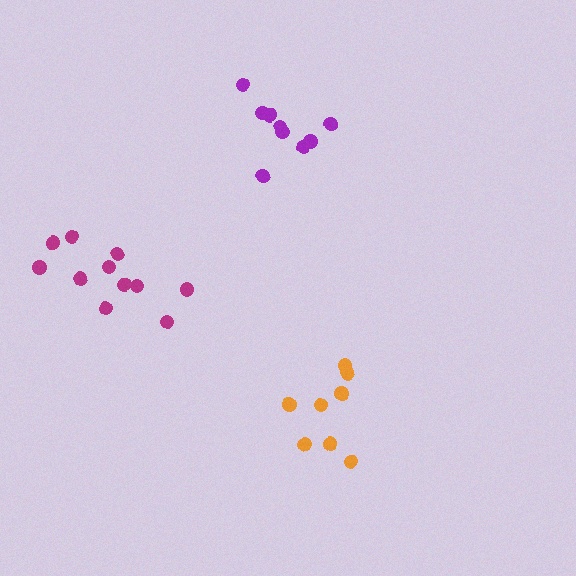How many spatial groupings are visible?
There are 3 spatial groupings.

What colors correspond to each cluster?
The clusters are colored: purple, orange, magenta.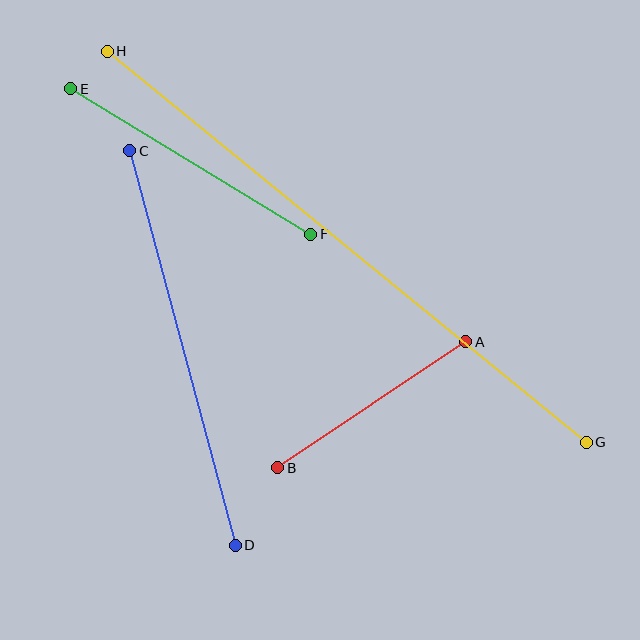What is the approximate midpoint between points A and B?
The midpoint is at approximately (372, 405) pixels.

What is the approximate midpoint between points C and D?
The midpoint is at approximately (182, 348) pixels.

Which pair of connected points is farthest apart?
Points G and H are farthest apart.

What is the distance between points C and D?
The distance is approximately 408 pixels.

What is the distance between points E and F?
The distance is approximately 281 pixels.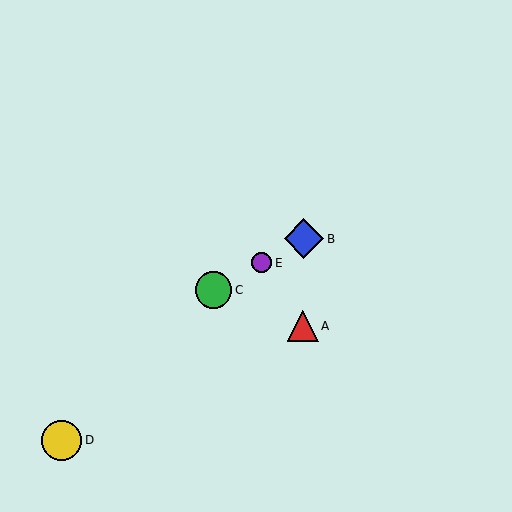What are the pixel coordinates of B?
Object B is at (304, 239).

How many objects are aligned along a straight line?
3 objects (B, C, E) are aligned along a straight line.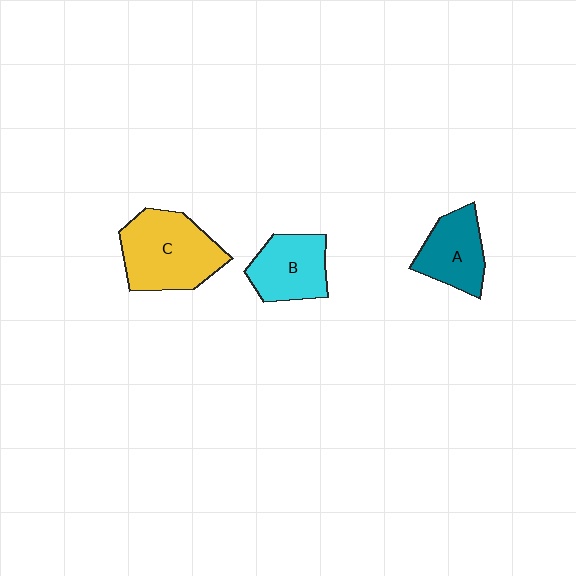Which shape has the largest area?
Shape C (yellow).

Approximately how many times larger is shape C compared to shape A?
Approximately 1.5 times.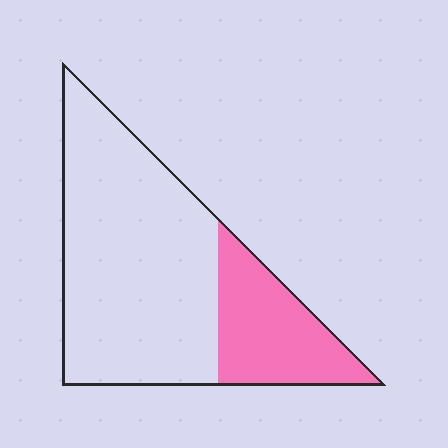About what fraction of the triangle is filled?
About one quarter (1/4).